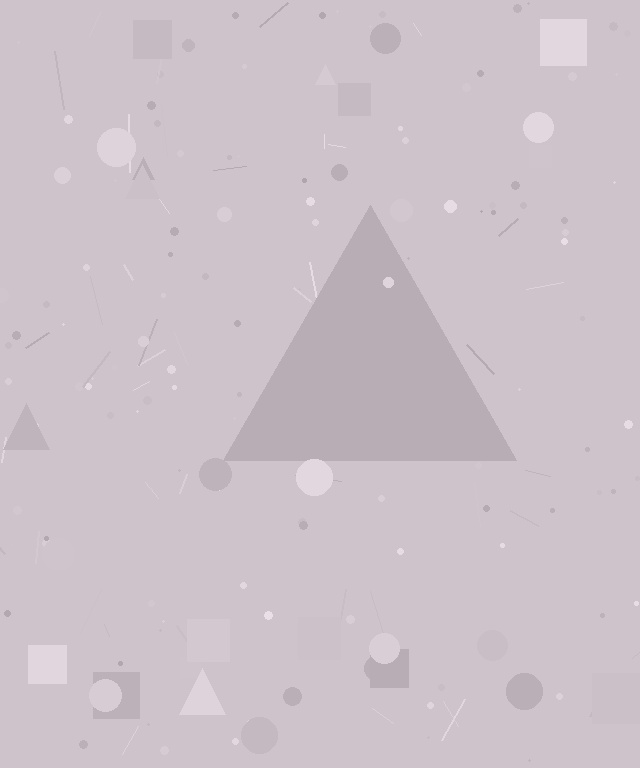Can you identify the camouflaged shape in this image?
The camouflaged shape is a triangle.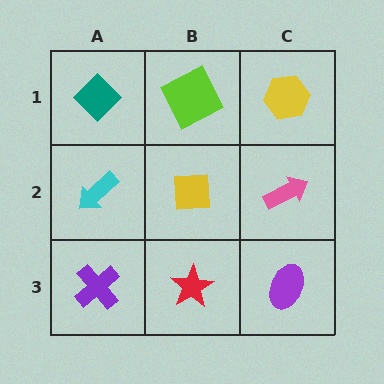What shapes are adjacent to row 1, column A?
A cyan arrow (row 2, column A), a lime square (row 1, column B).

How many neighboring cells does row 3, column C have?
2.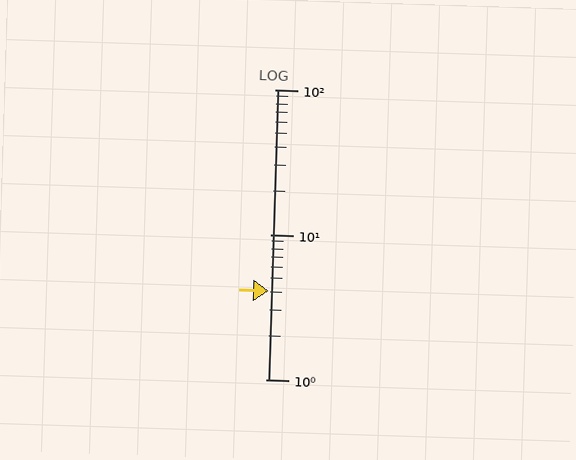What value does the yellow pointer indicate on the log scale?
The pointer indicates approximately 4.1.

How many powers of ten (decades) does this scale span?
The scale spans 2 decades, from 1 to 100.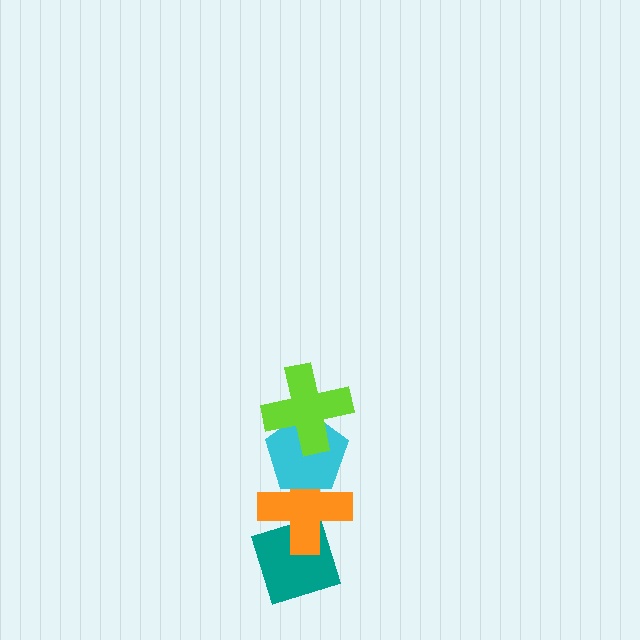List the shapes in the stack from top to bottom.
From top to bottom: the lime cross, the cyan pentagon, the orange cross, the teal diamond.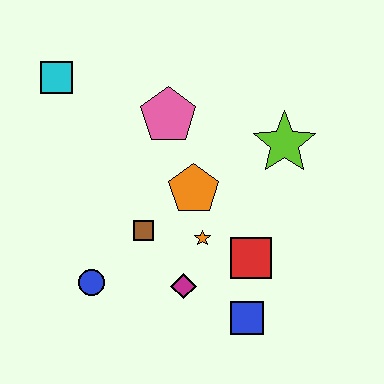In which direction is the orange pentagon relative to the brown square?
The orange pentagon is to the right of the brown square.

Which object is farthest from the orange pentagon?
The cyan square is farthest from the orange pentagon.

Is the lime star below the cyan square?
Yes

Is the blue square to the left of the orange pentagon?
No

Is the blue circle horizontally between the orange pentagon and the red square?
No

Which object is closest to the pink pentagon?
The orange pentagon is closest to the pink pentagon.